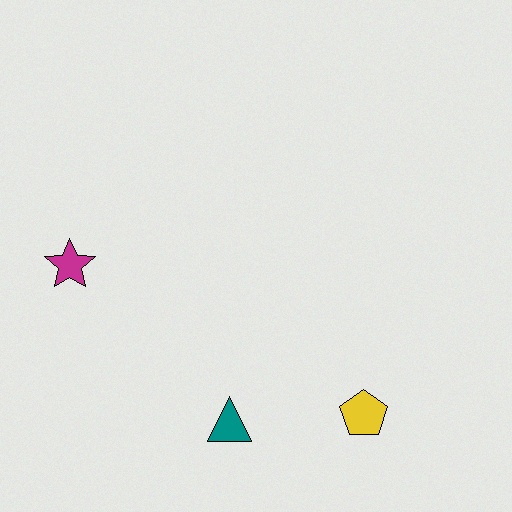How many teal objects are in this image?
There is 1 teal object.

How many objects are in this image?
There are 3 objects.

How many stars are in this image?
There is 1 star.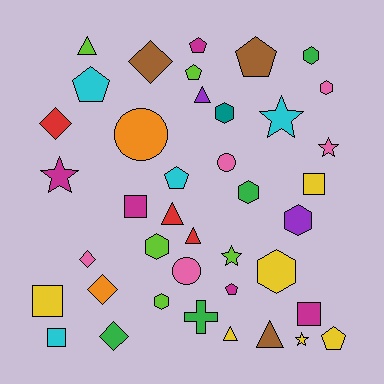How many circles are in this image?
There are 3 circles.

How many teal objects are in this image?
There is 1 teal object.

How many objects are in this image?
There are 40 objects.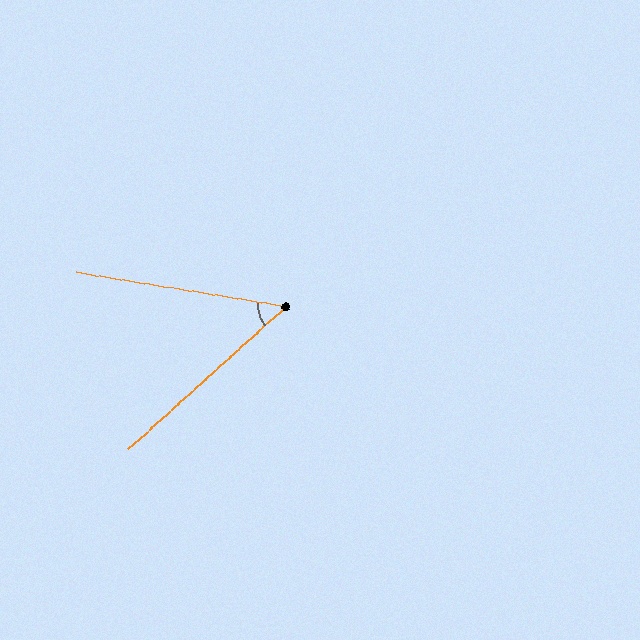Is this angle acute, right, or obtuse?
It is acute.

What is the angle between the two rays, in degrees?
Approximately 51 degrees.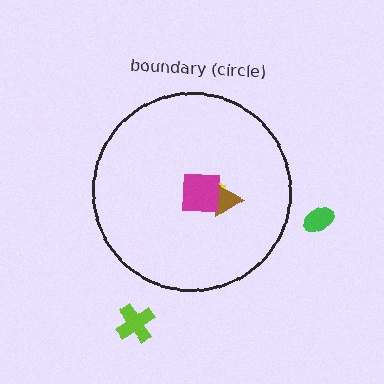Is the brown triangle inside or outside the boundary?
Inside.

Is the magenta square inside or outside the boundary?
Inside.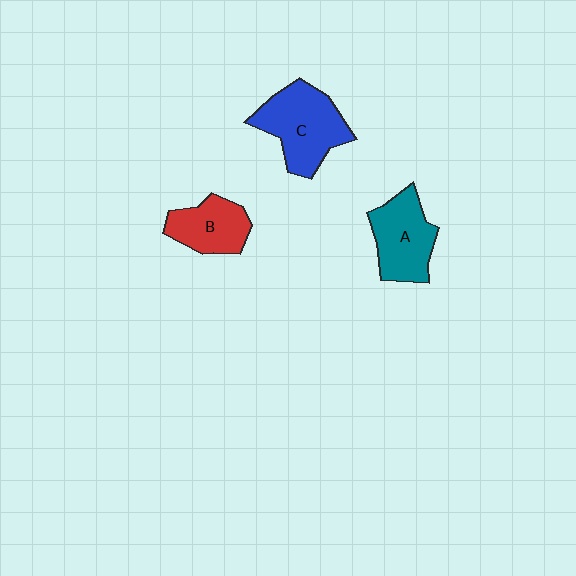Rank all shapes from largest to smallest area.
From largest to smallest: C (blue), A (teal), B (red).